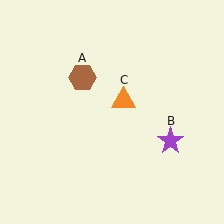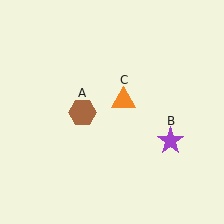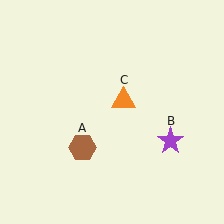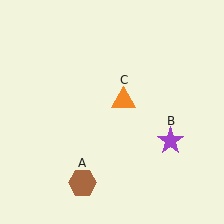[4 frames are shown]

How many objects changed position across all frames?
1 object changed position: brown hexagon (object A).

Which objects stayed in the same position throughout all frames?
Purple star (object B) and orange triangle (object C) remained stationary.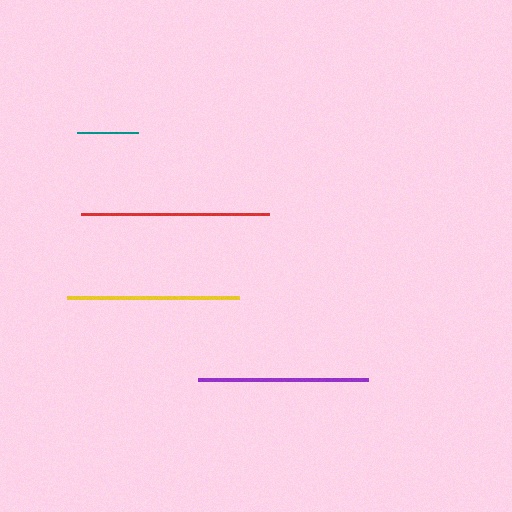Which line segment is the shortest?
The teal line is the shortest at approximately 61 pixels.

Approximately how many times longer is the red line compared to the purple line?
The red line is approximately 1.1 times the length of the purple line.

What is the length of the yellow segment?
The yellow segment is approximately 171 pixels long.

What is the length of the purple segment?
The purple segment is approximately 170 pixels long.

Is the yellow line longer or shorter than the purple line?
The yellow line is longer than the purple line.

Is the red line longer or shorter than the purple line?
The red line is longer than the purple line.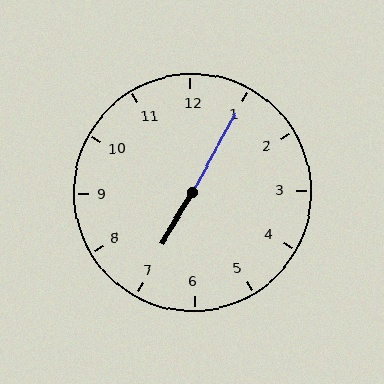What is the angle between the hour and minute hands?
Approximately 178 degrees.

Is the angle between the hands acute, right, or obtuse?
It is obtuse.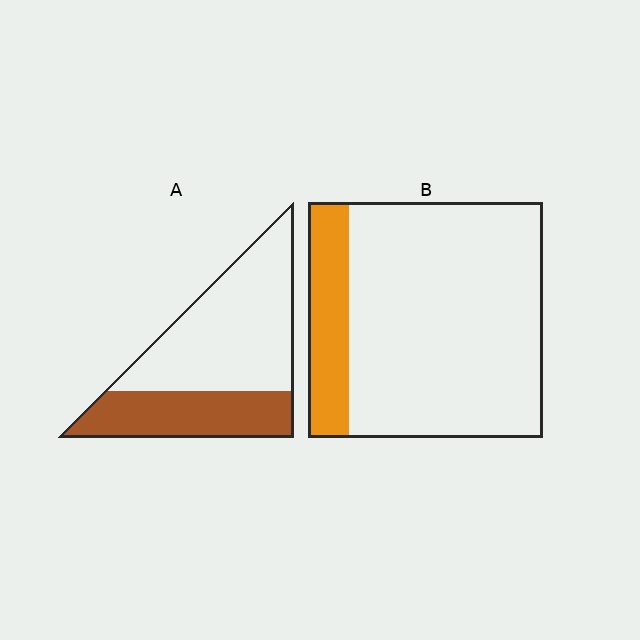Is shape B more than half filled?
No.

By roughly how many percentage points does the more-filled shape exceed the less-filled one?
By roughly 20 percentage points (A over B).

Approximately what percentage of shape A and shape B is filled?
A is approximately 35% and B is approximately 15%.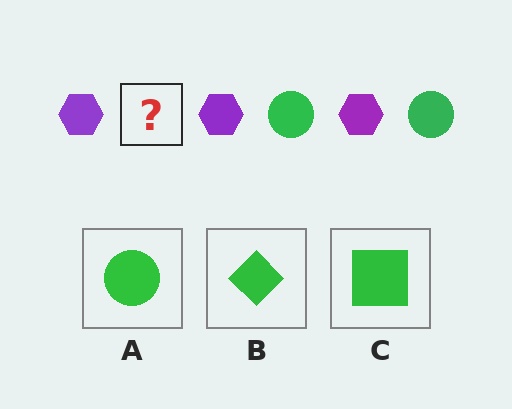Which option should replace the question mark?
Option A.